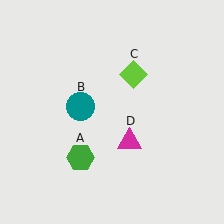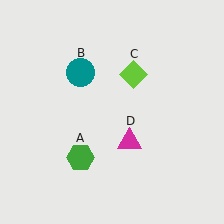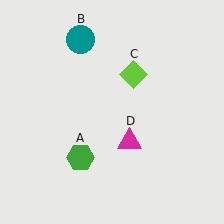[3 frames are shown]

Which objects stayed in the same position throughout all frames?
Green hexagon (object A) and lime diamond (object C) and magenta triangle (object D) remained stationary.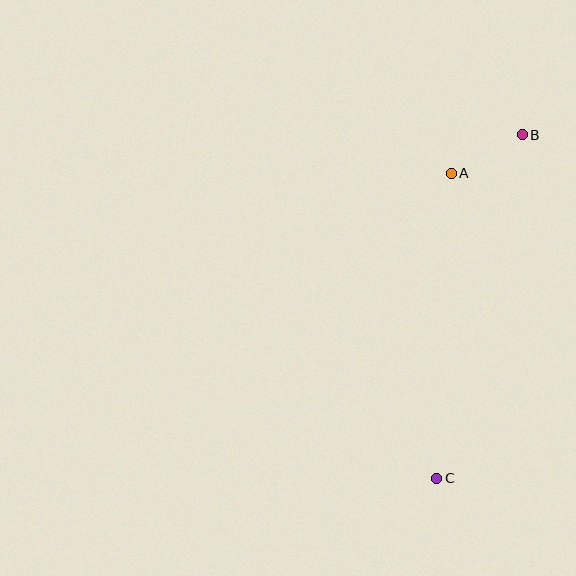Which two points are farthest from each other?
Points B and C are farthest from each other.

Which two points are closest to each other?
Points A and B are closest to each other.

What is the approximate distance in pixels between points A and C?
The distance between A and C is approximately 305 pixels.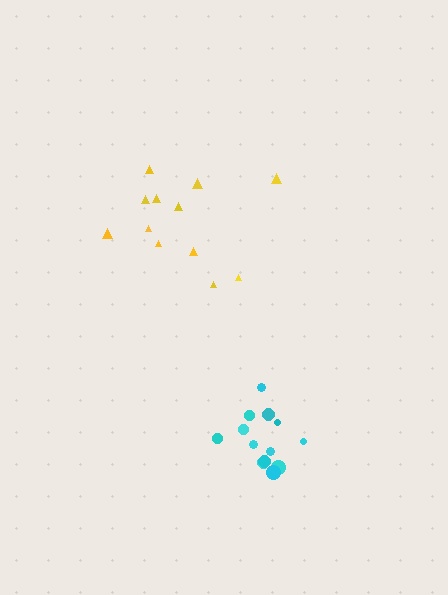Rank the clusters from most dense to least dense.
cyan, yellow.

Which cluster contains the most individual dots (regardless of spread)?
Cyan (14).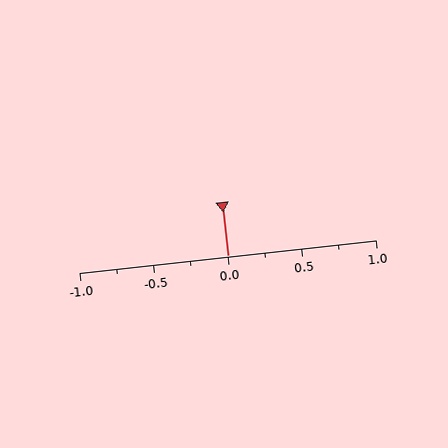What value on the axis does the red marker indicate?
The marker indicates approximately 0.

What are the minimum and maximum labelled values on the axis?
The axis runs from -1.0 to 1.0.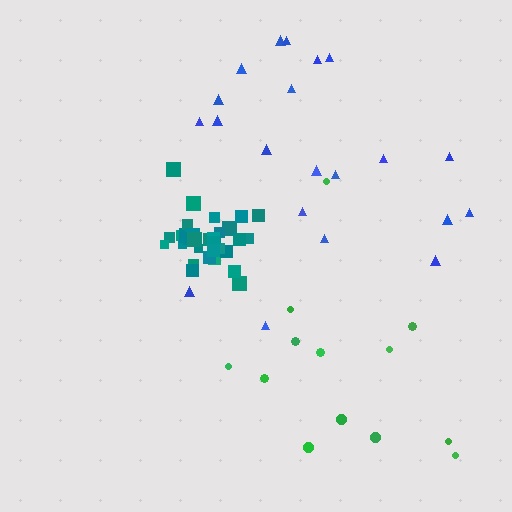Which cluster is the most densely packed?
Teal.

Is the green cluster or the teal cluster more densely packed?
Teal.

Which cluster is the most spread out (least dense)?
Green.